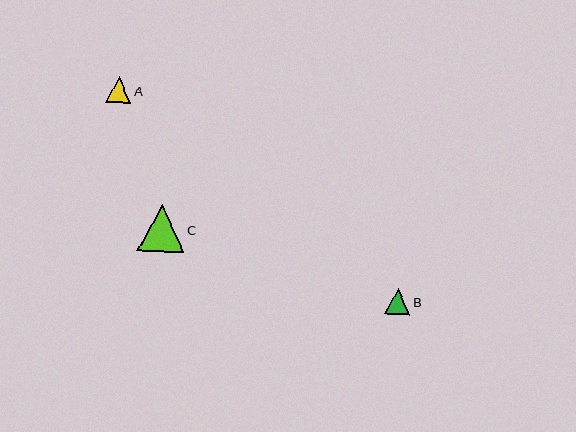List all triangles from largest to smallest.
From largest to smallest: C, A, B.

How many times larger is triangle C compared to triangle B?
Triangle C is approximately 1.8 times the size of triangle B.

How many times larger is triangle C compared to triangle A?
Triangle C is approximately 1.8 times the size of triangle A.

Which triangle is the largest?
Triangle C is the largest with a size of approximately 46 pixels.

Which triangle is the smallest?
Triangle B is the smallest with a size of approximately 25 pixels.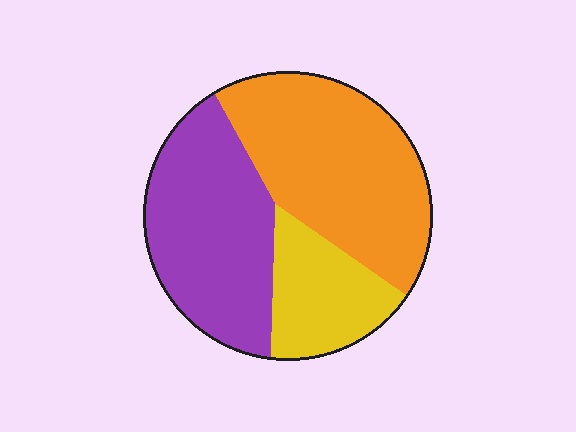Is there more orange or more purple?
Orange.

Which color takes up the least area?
Yellow, at roughly 20%.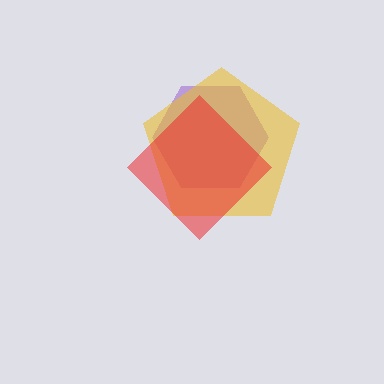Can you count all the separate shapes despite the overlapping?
Yes, there are 3 separate shapes.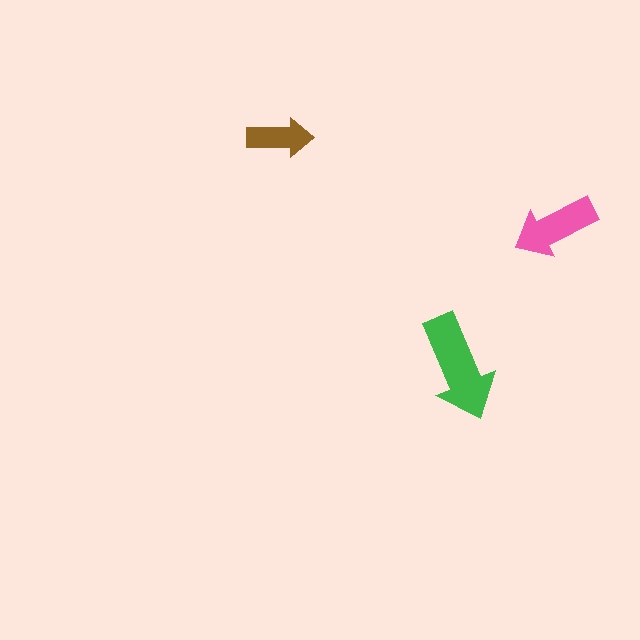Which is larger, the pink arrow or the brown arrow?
The pink one.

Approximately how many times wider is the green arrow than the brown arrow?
About 1.5 times wider.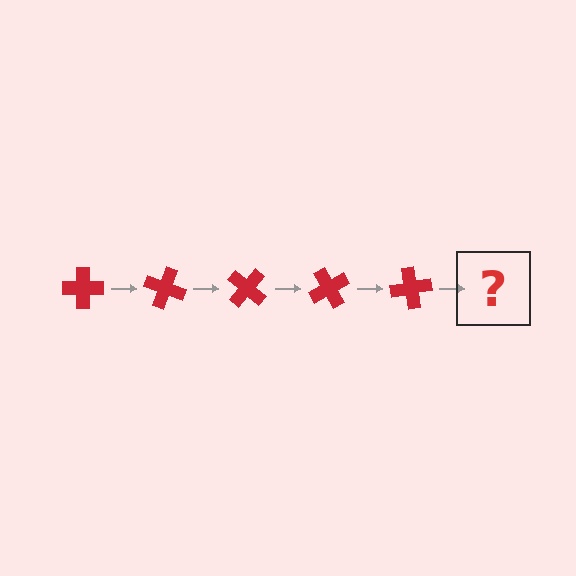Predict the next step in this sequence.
The next step is a red cross rotated 100 degrees.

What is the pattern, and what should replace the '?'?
The pattern is that the cross rotates 20 degrees each step. The '?' should be a red cross rotated 100 degrees.